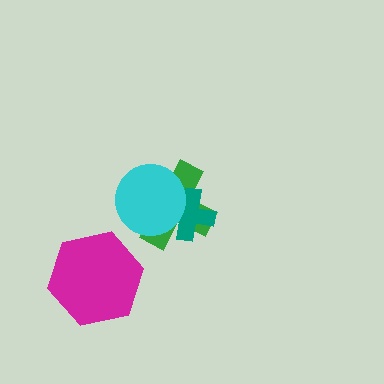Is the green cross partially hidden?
Yes, it is partially covered by another shape.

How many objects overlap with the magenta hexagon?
0 objects overlap with the magenta hexagon.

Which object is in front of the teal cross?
The cyan circle is in front of the teal cross.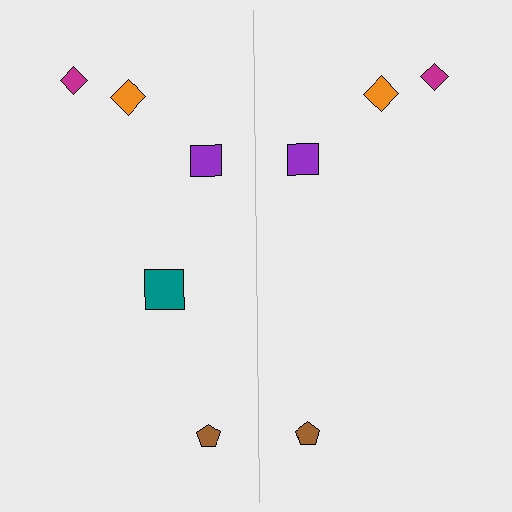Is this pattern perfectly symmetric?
No, the pattern is not perfectly symmetric. A teal square is missing from the right side.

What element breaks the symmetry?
A teal square is missing from the right side.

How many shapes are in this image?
There are 9 shapes in this image.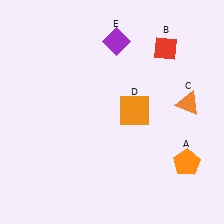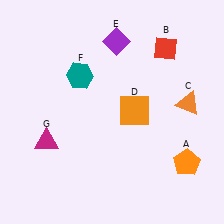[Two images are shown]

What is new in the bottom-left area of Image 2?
A magenta triangle (G) was added in the bottom-left area of Image 2.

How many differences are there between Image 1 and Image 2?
There are 2 differences between the two images.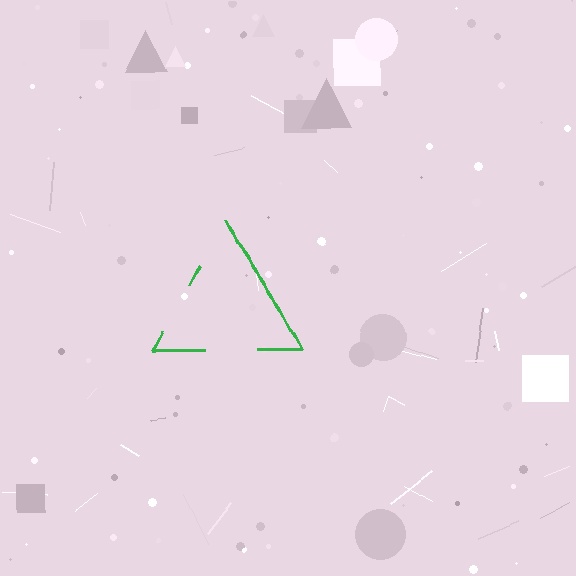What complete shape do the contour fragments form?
The contour fragments form a triangle.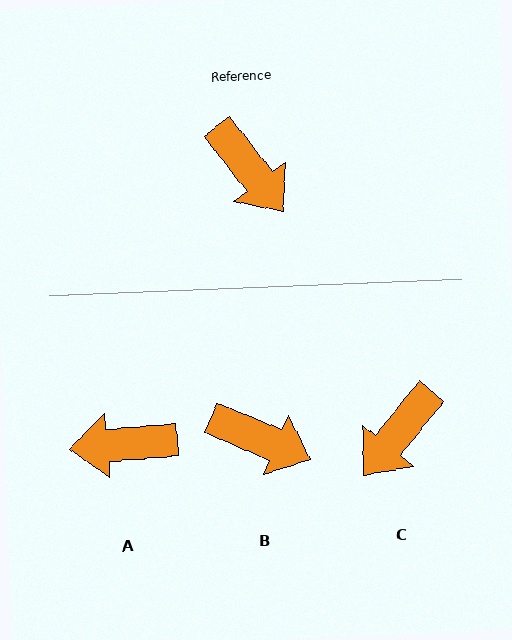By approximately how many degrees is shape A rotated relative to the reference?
Approximately 123 degrees clockwise.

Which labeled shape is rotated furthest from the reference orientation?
A, about 123 degrees away.